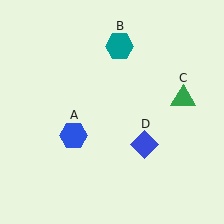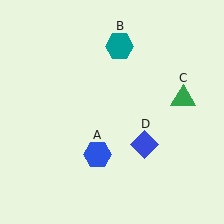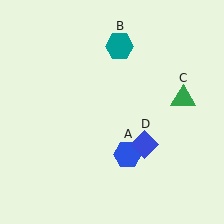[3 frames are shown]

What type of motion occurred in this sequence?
The blue hexagon (object A) rotated counterclockwise around the center of the scene.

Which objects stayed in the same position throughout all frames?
Teal hexagon (object B) and green triangle (object C) and blue diamond (object D) remained stationary.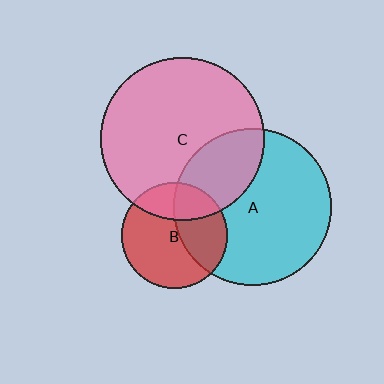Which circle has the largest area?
Circle C (pink).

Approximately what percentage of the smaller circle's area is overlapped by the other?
Approximately 25%.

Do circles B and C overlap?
Yes.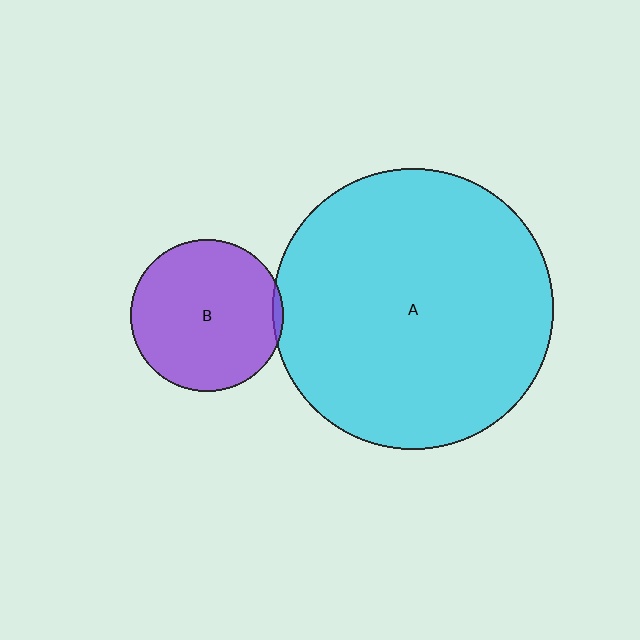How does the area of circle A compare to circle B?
Approximately 3.4 times.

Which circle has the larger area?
Circle A (cyan).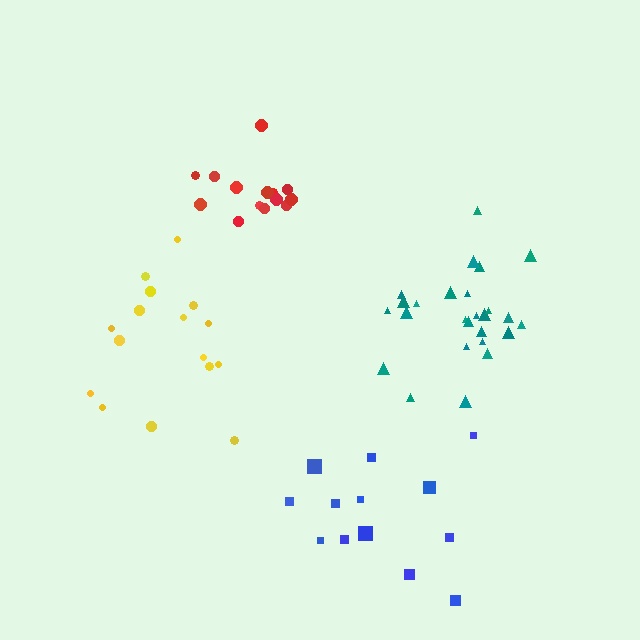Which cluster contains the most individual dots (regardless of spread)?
Teal (26).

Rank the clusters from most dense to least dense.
red, teal, yellow, blue.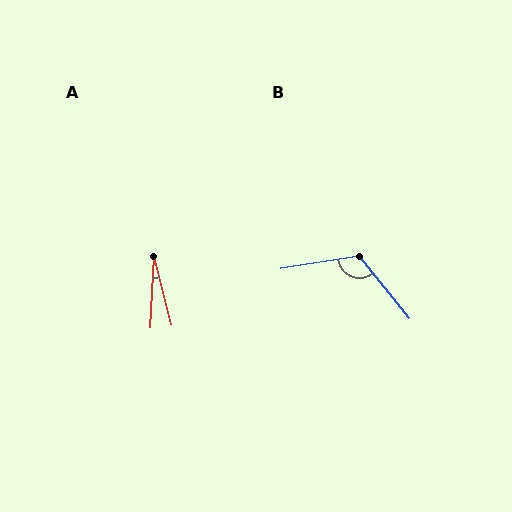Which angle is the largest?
B, at approximately 120 degrees.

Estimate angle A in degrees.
Approximately 17 degrees.